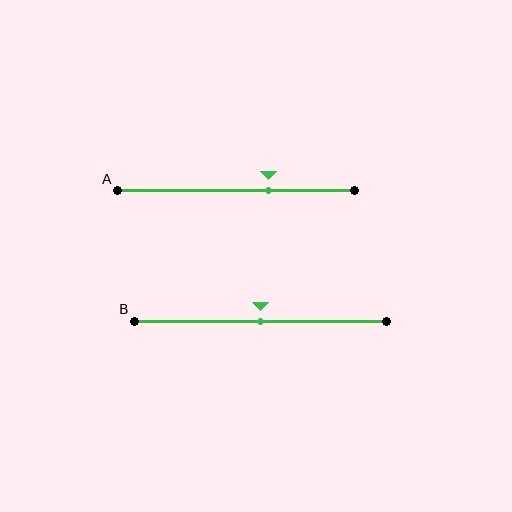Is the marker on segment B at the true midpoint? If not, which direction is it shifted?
Yes, the marker on segment B is at the true midpoint.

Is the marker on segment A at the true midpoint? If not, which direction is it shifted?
No, the marker on segment A is shifted to the right by about 14% of the segment length.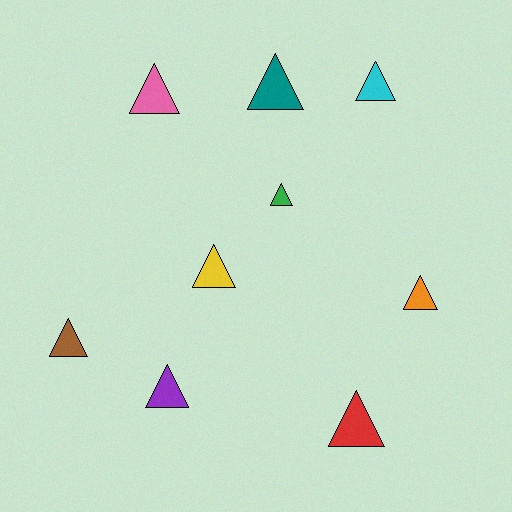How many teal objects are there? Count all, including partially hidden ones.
There is 1 teal object.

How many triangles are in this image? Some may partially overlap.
There are 9 triangles.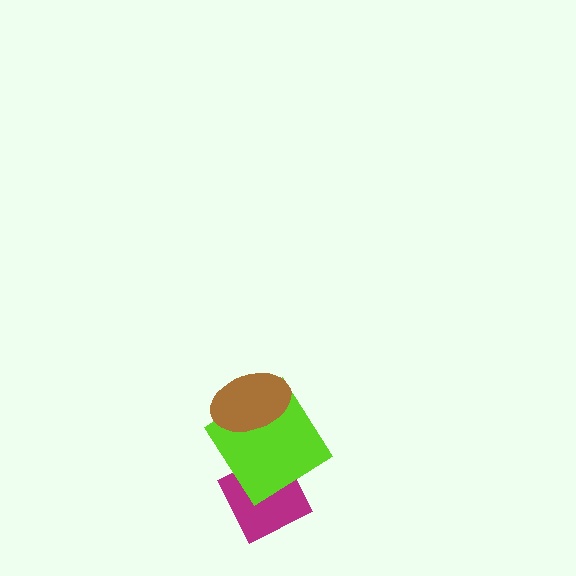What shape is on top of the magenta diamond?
The lime diamond is on top of the magenta diamond.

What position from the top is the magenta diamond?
The magenta diamond is 3rd from the top.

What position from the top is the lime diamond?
The lime diamond is 2nd from the top.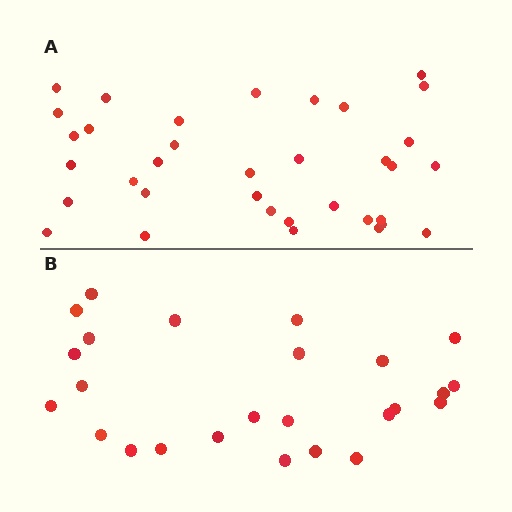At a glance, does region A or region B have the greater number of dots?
Region A (the top region) has more dots.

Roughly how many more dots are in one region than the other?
Region A has roughly 10 or so more dots than region B.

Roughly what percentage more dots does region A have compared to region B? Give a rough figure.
About 40% more.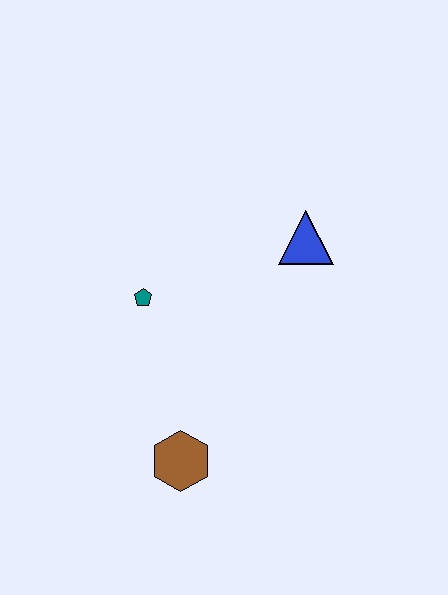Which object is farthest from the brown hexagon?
The blue triangle is farthest from the brown hexagon.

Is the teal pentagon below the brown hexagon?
No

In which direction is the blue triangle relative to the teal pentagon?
The blue triangle is to the right of the teal pentagon.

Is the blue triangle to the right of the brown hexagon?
Yes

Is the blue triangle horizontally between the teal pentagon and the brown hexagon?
No